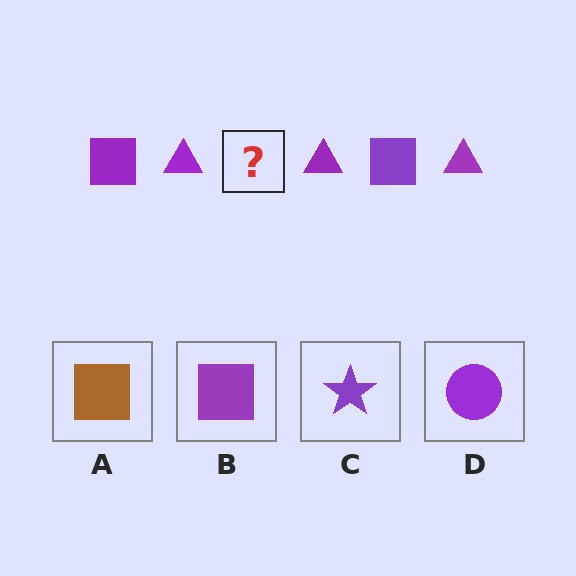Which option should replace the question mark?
Option B.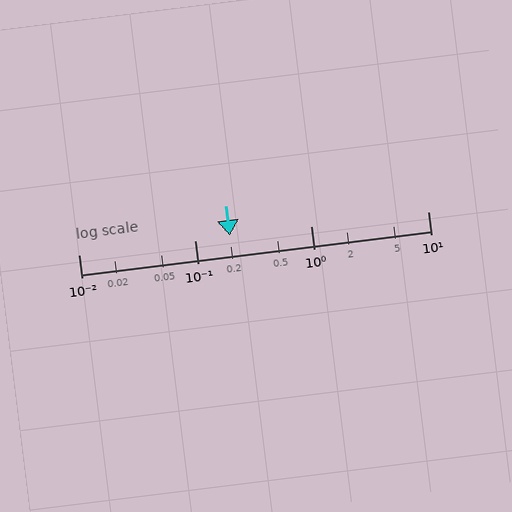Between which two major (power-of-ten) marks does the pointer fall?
The pointer is between 0.1 and 1.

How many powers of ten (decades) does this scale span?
The scale spans 3 decades, from 0.01 to 10.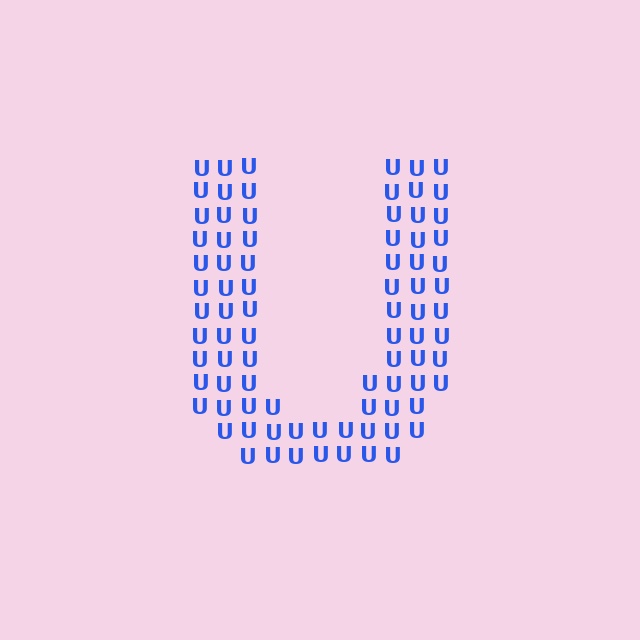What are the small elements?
The small elements are letter U's.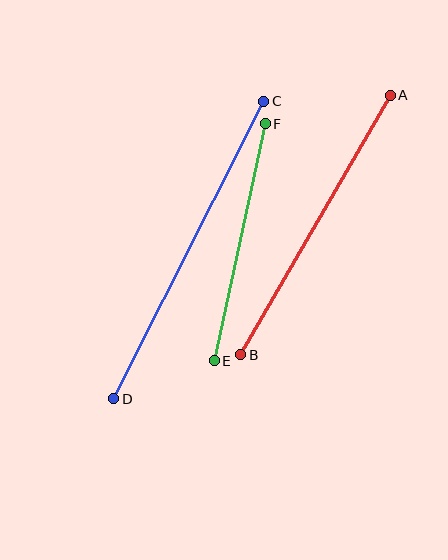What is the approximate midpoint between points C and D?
The midpoint is at approximately (189, 250) pixels.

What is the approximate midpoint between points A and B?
The midpoint is at approximately (316, 225) pixels.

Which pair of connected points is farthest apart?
Points C and D are farthest apart.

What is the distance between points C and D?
The distance is approximately 333 pixels.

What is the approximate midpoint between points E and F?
The midpoint is at approximately (240, 242) pixels.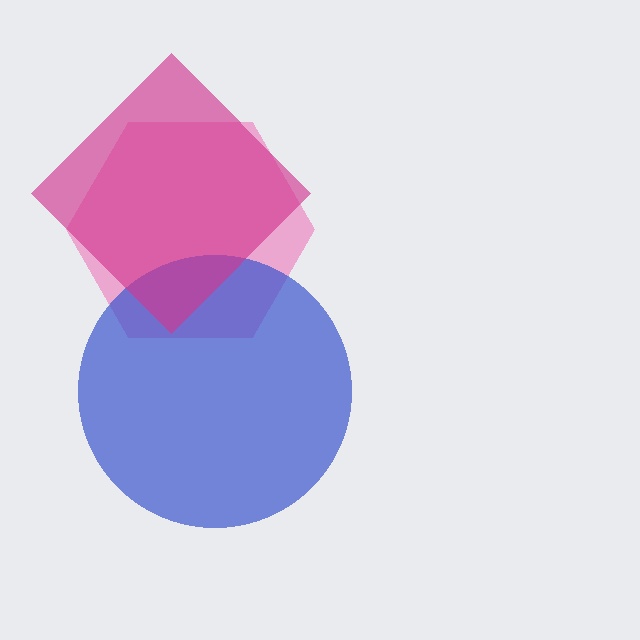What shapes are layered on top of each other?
The layered shapes are: a pink hexagon, a blue circle, a magenta diamond.